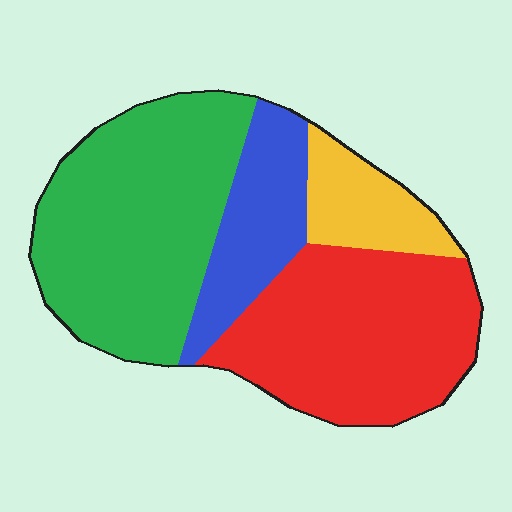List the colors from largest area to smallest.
From largest to smallest: green, red, blue, yellow.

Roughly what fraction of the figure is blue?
Blue covers around 15% of the figure.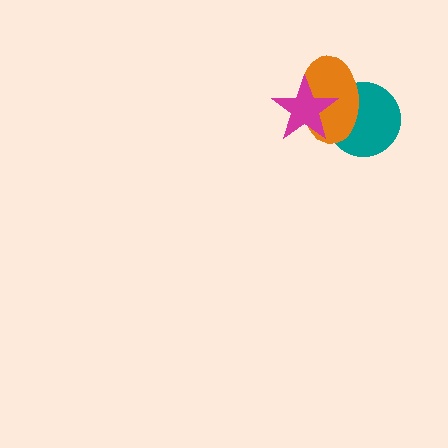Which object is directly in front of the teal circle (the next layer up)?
The orange ellipse is directly in front of the teal circle.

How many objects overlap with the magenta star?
2 objects overlap with the magenta star.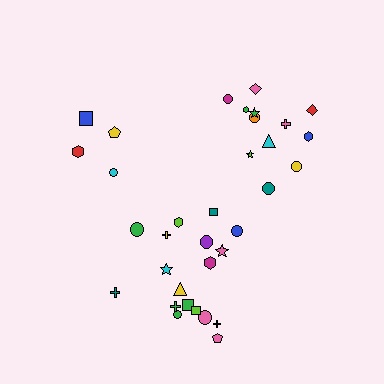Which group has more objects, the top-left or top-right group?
The top-right group.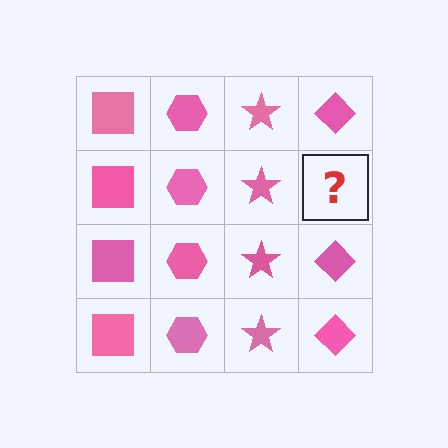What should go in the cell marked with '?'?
The missing cell should contain a pink diamond.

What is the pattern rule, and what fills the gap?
The rule is that each column has a consistent shape. The gap should be filled with a pink diamond.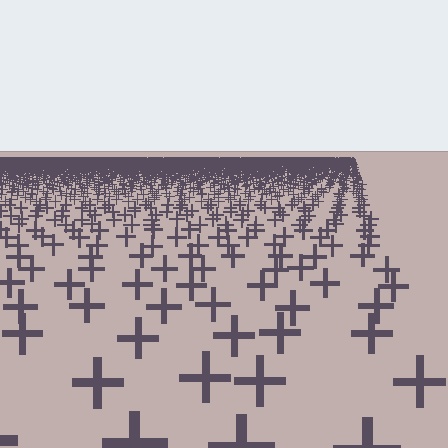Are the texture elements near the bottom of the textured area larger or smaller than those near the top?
Larger. Near the bottom, elements are closer to the viewer and appear at a bigger on-screen size.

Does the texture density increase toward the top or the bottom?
Density increases toward the top.